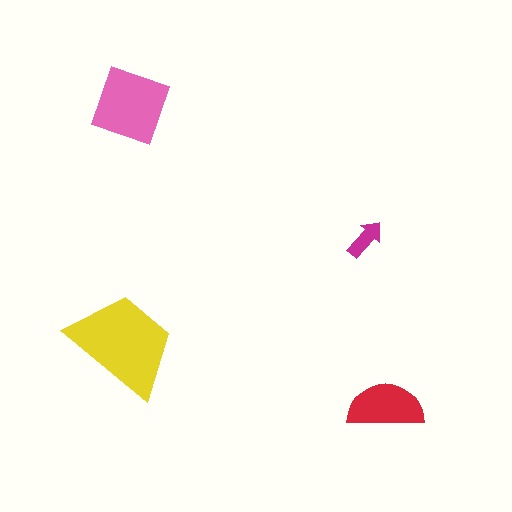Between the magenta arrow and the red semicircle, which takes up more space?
The red semicircle.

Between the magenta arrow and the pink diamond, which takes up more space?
The pink diamond.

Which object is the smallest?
The magenta arrow.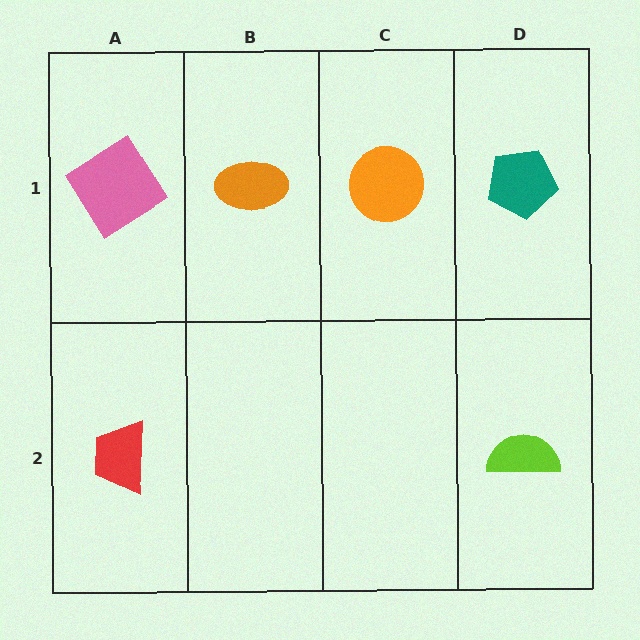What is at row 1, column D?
A teal pentagon.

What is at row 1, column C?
An orange circle.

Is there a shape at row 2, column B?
No, that cell is empty.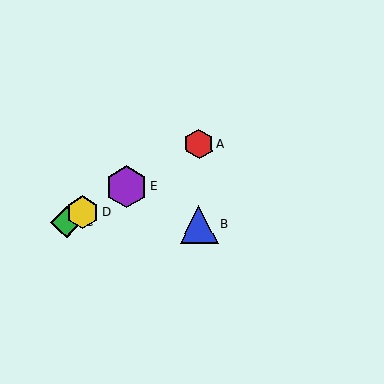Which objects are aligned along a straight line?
Objects A, C, D, E are aligned along a straight line.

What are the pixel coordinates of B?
Object B is at (199, 224).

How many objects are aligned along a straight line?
4 objects (A, C, D, E) are aligned along a straight line.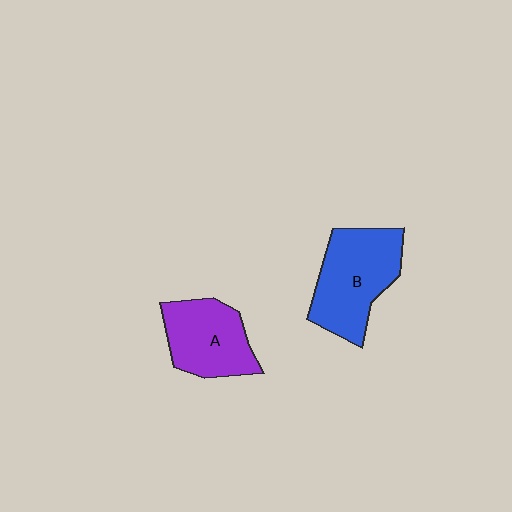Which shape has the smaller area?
Shape A (purple).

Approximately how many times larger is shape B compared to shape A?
Approximately 1.2 times.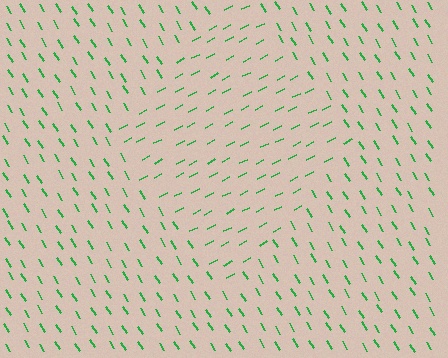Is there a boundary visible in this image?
Yes, there is a texture boundary formed by a change in line orientation.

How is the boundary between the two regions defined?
The boundary is defined purely by a change in line orientation (approximately 85 degrees difference). All lines are the same color and thickness.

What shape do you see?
I see a diamond.